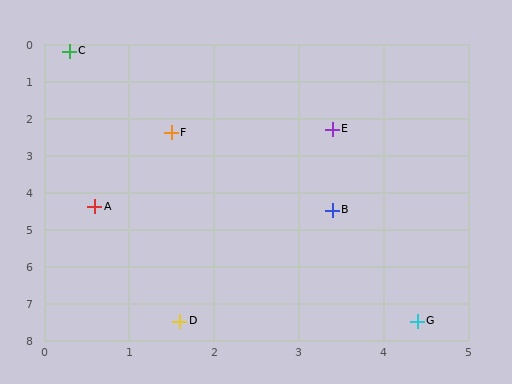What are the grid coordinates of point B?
Point B is at approximately (3.4, 4.5).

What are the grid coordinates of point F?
Point F is at approximately (1.5, 2.4).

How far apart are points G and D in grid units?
Points G and D are about 2.8 grid units apart.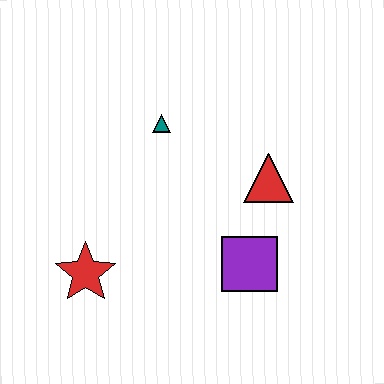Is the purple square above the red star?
Yes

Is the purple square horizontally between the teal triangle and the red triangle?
Yes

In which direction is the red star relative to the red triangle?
The red star is to the left of the red triangle.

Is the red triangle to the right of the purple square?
Yes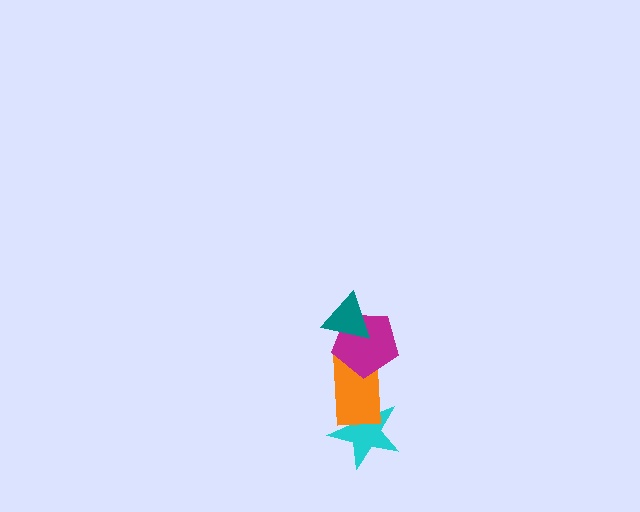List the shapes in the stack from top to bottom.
From top to bottom: the teal triangle, the magenta pentagon, the orange rectangle, the cyan star.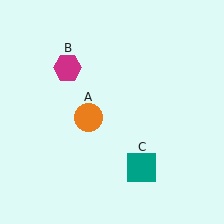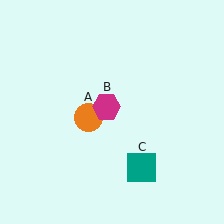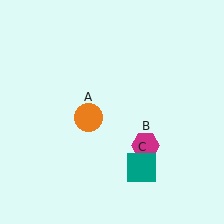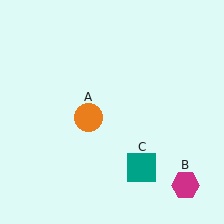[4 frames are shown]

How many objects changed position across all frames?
1 object changed position: magenta hexagon (object B).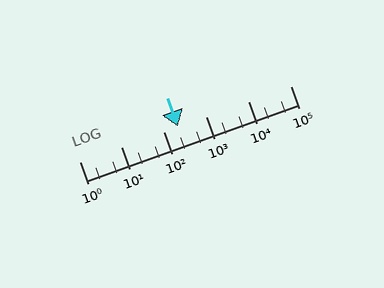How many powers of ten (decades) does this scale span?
The scale spans 5 decades, from 1 to 100000.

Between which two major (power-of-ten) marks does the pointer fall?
The pointer is between 100 and 1000.